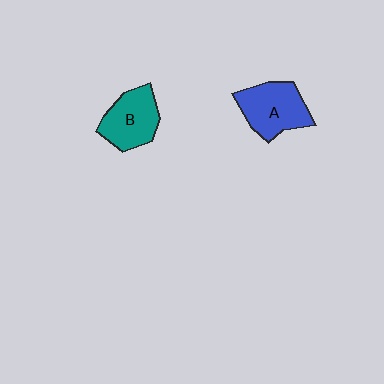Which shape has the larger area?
Shape A (blue).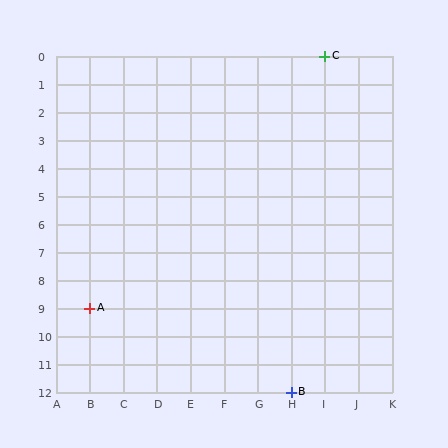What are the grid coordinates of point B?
Point B is at grid coordinates (H, 12).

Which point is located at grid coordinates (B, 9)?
Point A is at (B, 9).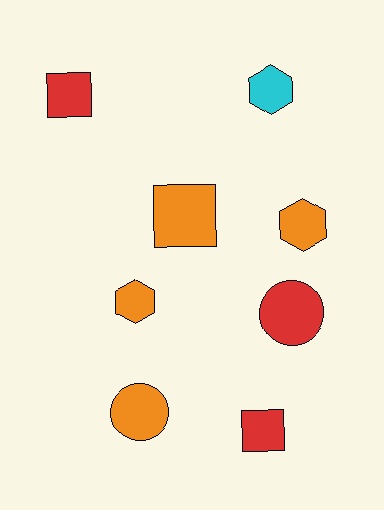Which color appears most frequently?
Orange, with 4 objects.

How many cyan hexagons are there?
There is 1 cyan hexagon.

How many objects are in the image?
There are 8 objects.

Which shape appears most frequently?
Square, with 3 objects.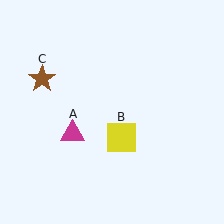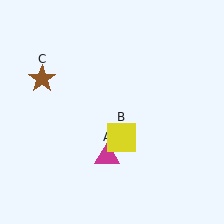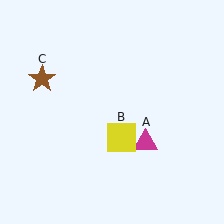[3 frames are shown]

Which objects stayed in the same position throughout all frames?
Yellow square (object B) and brown star (object C) remained stationary.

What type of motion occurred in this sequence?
The magenta triangle (object A) rotated counterclockwise around the center of the scene.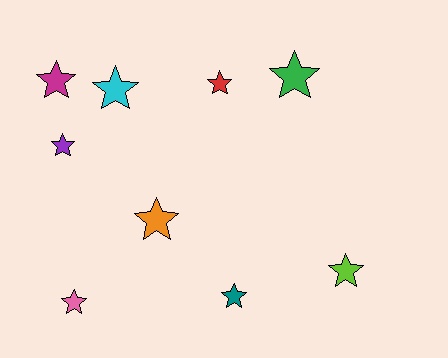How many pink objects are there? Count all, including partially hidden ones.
There is 1 pink object.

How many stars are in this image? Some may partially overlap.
There are 9 stars.